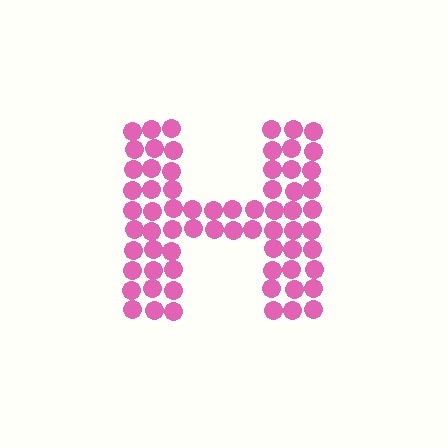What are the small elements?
The small elements are circles.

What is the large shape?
The large shape is the letter H.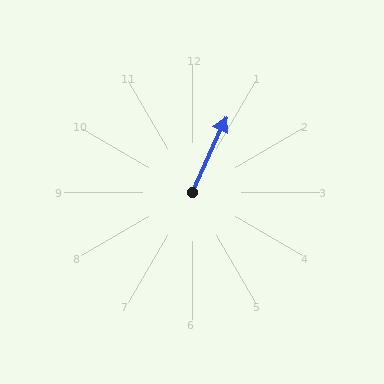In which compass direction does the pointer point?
Northeast.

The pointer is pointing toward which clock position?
Roughly 1 o'clock.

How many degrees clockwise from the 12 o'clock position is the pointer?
Approximately 24 degrees.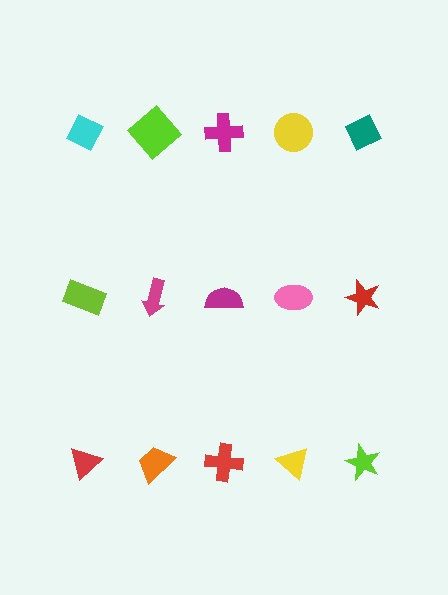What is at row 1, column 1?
A cyan diamond.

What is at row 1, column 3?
A magenta cross.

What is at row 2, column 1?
A lime rectangle.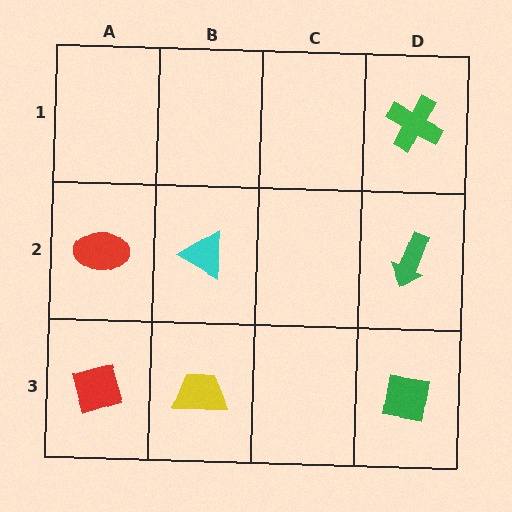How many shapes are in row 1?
1 shape.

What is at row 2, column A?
A red ellipse.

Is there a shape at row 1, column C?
No, that cell is empty.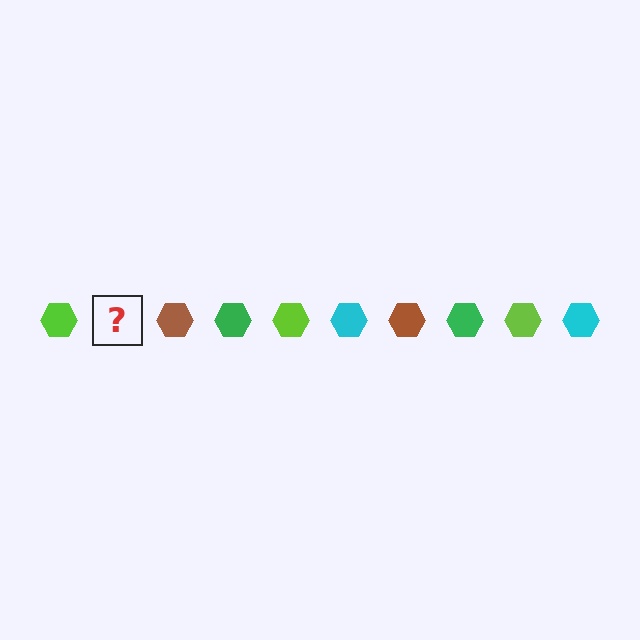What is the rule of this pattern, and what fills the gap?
The rule is that the pattern cycles through lime, cyan, brown, green hexagons. The gap should be filled with a cyan hexagon.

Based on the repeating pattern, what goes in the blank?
The blank should be a cyan hexagon.